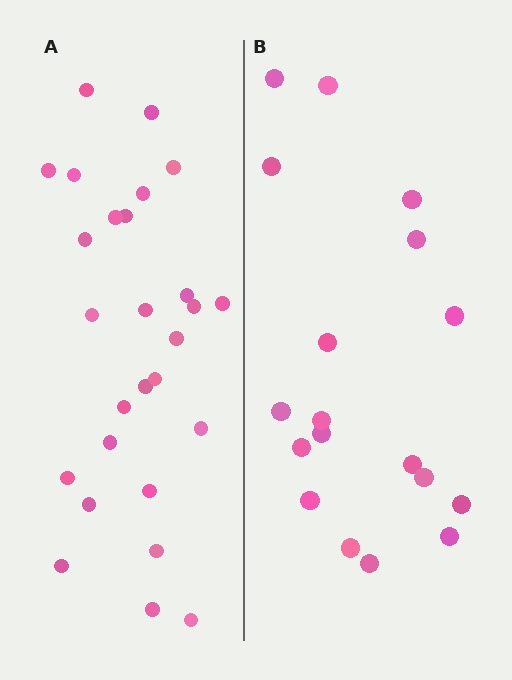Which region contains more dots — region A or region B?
Region A (the left region) has more dots.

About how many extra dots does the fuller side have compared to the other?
Region A has roughly 8 or so more dots than region B.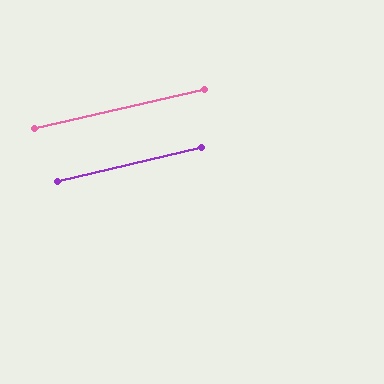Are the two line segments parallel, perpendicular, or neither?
Parallel — their directions differ by only 0.8°.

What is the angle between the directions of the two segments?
Approximately 1 degree.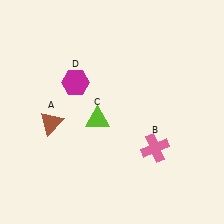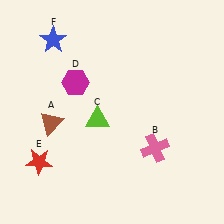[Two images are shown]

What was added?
A red star (E), a blue star (F) were added in Image 2.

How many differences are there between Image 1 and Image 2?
There are 2 differences between the two images.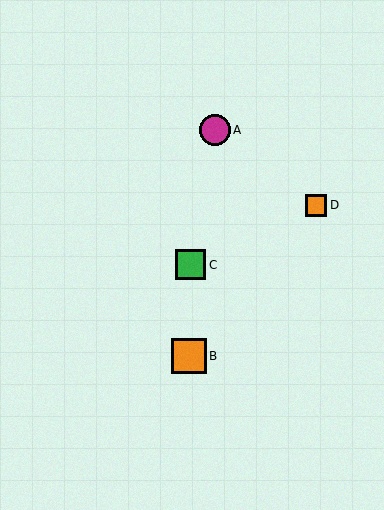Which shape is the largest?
The orange square (labeled B) is the largest.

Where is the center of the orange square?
The center of the orange square is at (189, 356).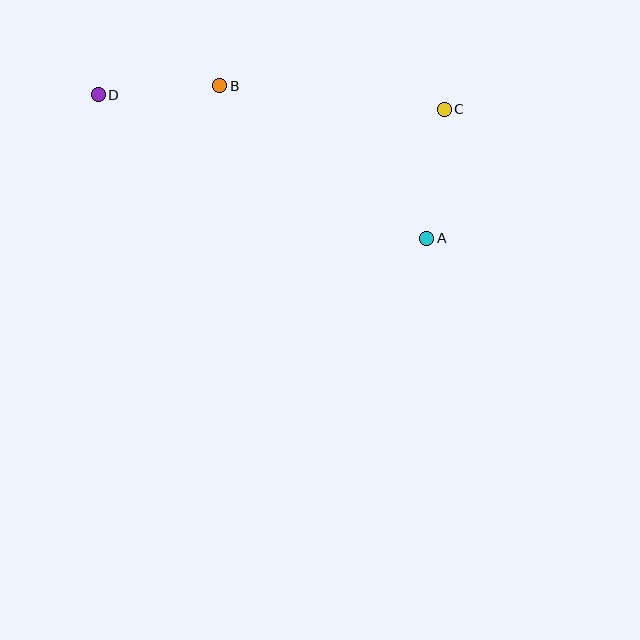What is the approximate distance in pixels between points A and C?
The distance between A and C is approximately 130 pixels.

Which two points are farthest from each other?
Points A and D are farthest from each other.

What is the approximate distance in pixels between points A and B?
The distance between A and B is approximately 257 pixels.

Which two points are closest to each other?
Points B and D are closest to each other.